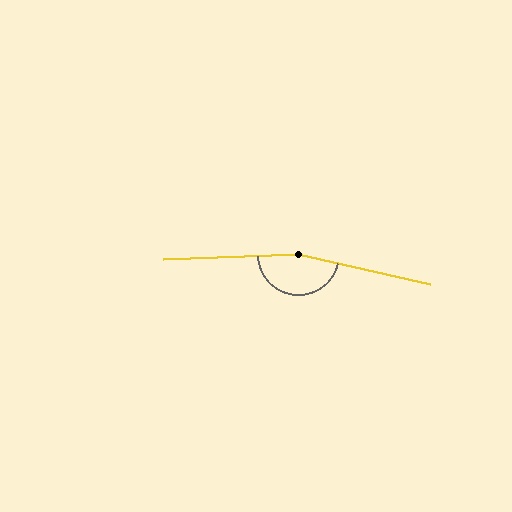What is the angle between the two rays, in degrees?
Approximately 165 degrees.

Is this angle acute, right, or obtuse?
It is obtuse.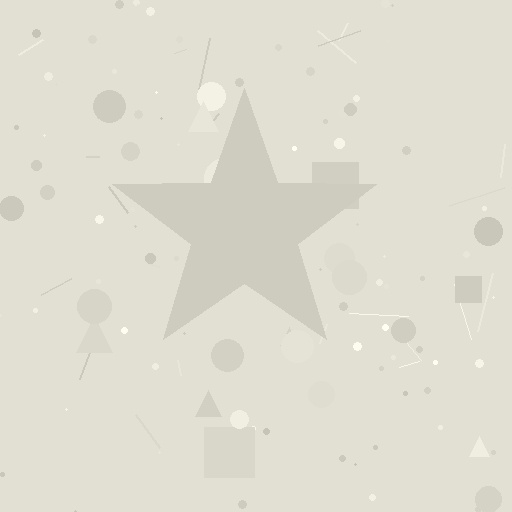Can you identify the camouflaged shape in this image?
The camouflaged shape is a star.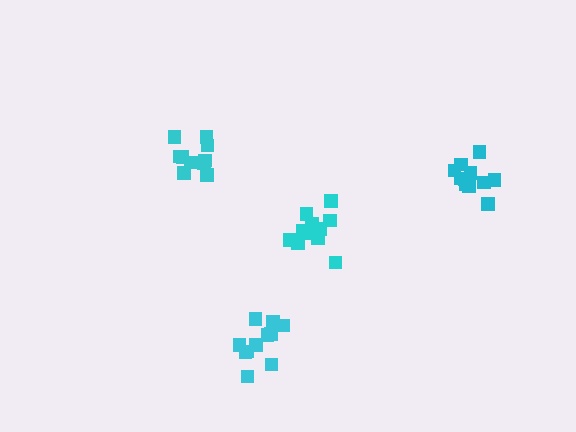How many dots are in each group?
Group 1: 11 dots, Group 2: 11 dots, Group 3: 11 dots, Group 4: 10 dots (43 total).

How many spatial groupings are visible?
There are 4 spatial groupings.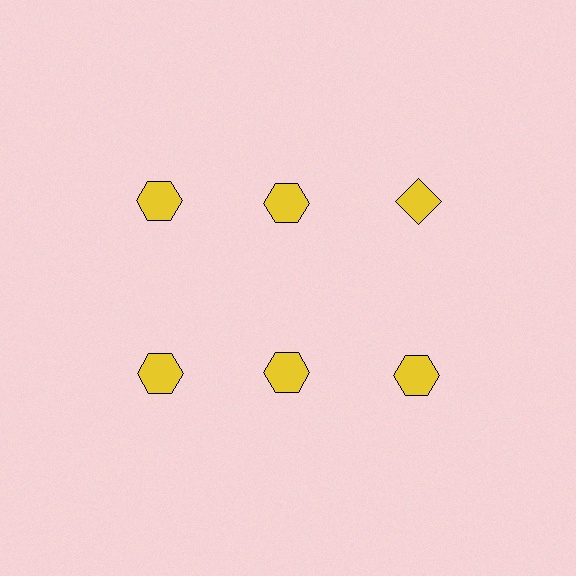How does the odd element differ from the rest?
It has a different shape: diamond instead of hexagon.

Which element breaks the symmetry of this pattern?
The yellow diamond in the top row, center column breaks the symmetry. All other shapes are yellow hexagons.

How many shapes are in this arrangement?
There are 6 shapes arranged in a grid pattern.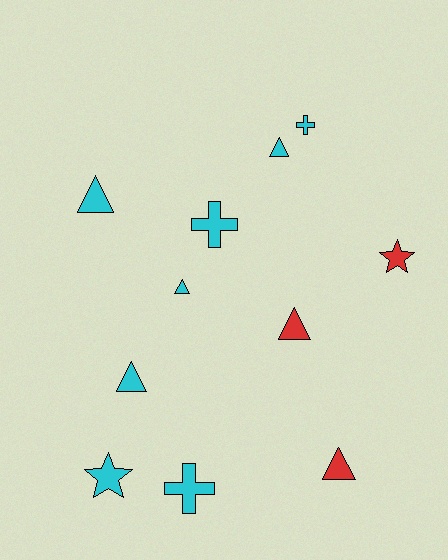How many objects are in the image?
There are 11 objects.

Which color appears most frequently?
Cyan, with 8 objects.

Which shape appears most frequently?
Triangle, with 6 objects.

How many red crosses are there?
There are no red crosses.